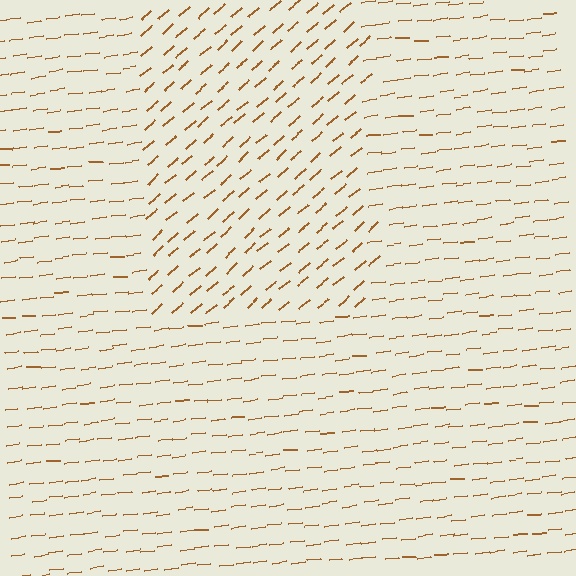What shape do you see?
I see a rectangle.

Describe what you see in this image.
The image is filled with small brown line segments. A rectangle region in the image has lines oriented differently from the surrounding lines, creating a visible texture boundary.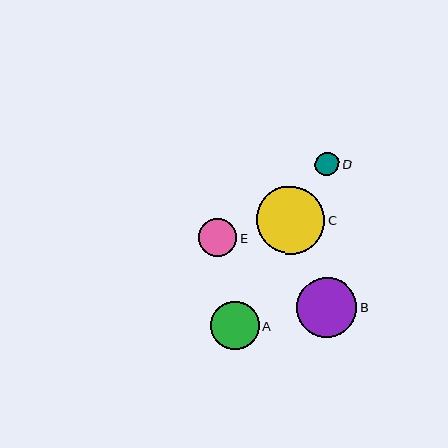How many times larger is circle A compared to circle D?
Circle A is approximately 2.1 times the size of circle D.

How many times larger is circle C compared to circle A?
Circle C is approximately 1.4 times the size of circle A.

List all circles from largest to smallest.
From largest to smallest: C, B, A, E, D.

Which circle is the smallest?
Circle D is the smallest with a size of approximately 24 pixels.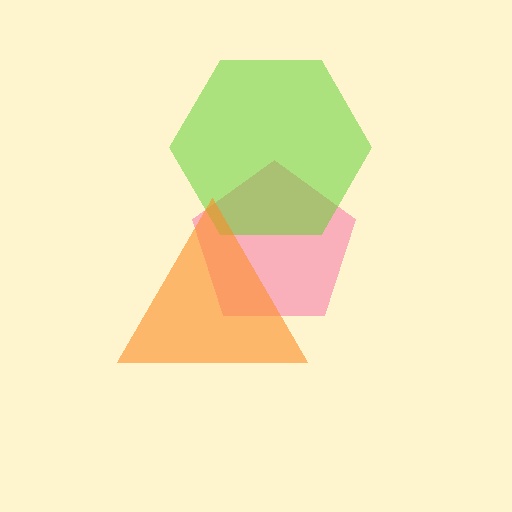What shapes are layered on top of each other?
The layered shapes are: a pink pentagon, a lime hexagon, an orange triangle.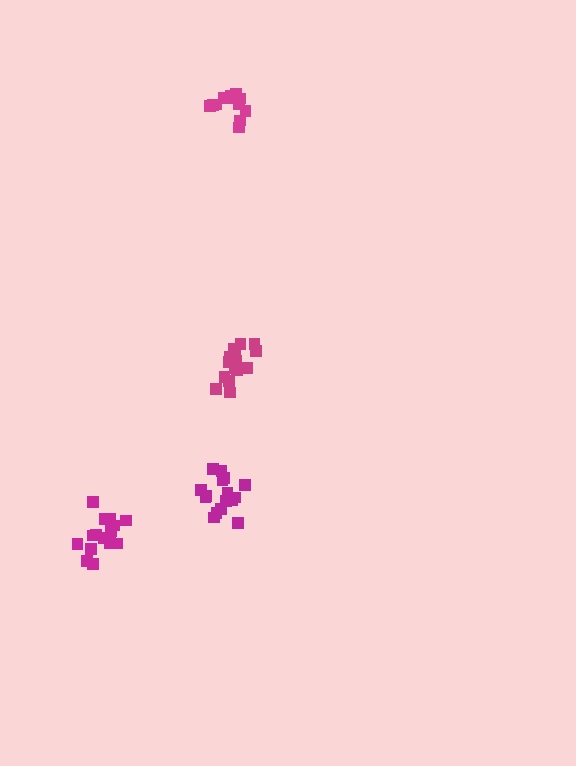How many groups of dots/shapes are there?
There are 4 groups.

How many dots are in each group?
Group 1: 16 dots, Group 2: 15 dots, Group 3: 17 dots, Group 4: 12 dots (60 total).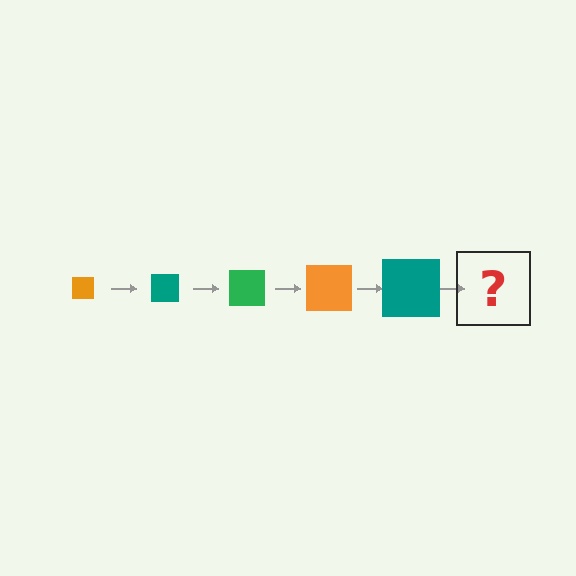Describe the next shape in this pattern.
It should be a green square, larger than the previous one.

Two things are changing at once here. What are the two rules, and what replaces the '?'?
The two rules are that the square grows larger each step and the color cycles through orange, teal, and green. The '?' should be a green square, larger than the previous one.